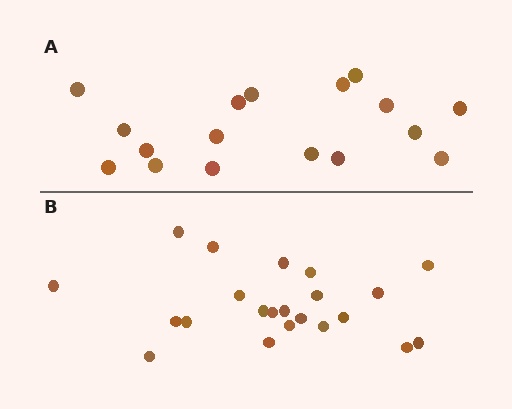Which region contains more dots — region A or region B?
Region B (the bottom region) has more dots.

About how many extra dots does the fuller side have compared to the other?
Region B has about 5 more dots than region A.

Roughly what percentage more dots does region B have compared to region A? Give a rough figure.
About 30% more.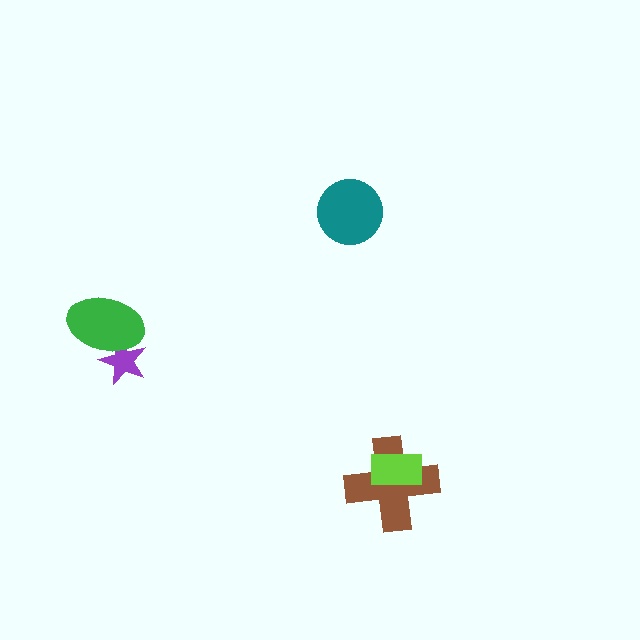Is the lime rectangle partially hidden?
No, no other shape covers it.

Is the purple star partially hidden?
Yes, it is partially covered by another shape.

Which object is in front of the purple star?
The green ellipse is in front of the purple star.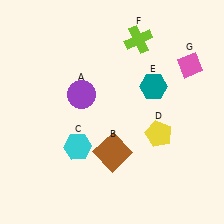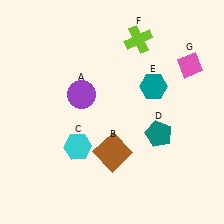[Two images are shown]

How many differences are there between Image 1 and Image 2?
There is 1 difference between the two images.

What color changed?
The pentagon (D) changed from yellow in Image 1 to teal in Image 2.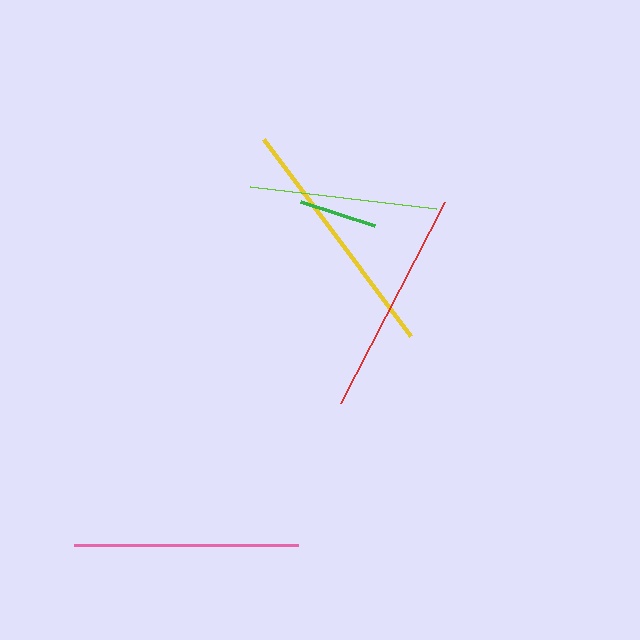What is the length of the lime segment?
The lime segment is approximately 188 pixels long.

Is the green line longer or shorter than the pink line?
The pink line is longer than the green line.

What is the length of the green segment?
The green segment is approximately 78 pixels long.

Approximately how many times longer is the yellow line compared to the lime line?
The yellow line is approximately 1.3 times the length of the lime line.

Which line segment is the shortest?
The green line is the shortest at approximately 78 pixels.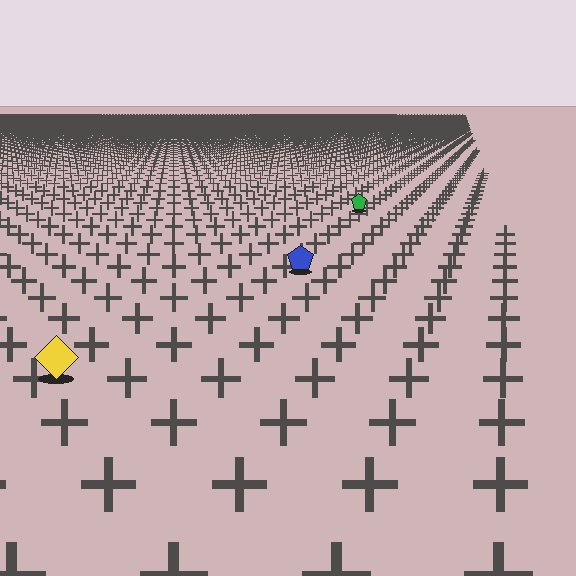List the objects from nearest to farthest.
From nearest to farthest: the yellow diamond, the blue pentagon, the green pentagon.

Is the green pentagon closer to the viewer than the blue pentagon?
No. The blue pentagon is closer — you can tell from the texture gradient: the ground texture is coarser near it.